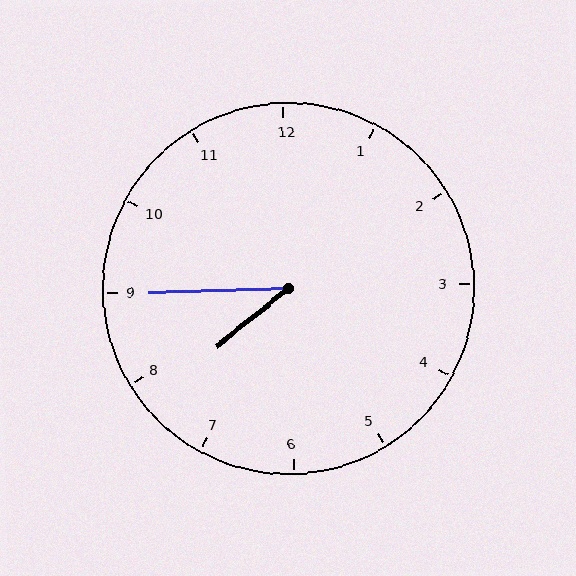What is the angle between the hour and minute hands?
Approximately 38 degrees.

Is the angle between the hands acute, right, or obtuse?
It is acute.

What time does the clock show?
7:45.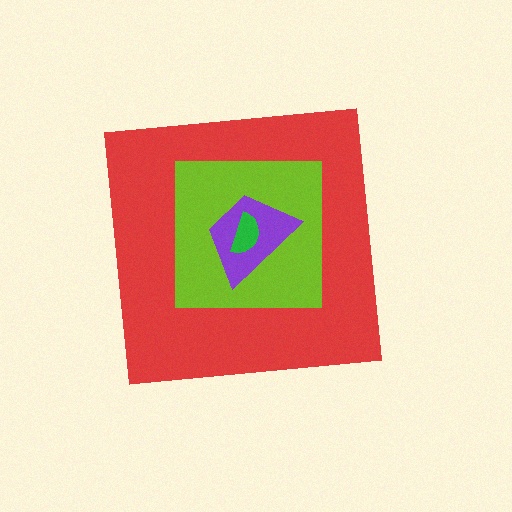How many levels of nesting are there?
4.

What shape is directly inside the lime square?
The purple trapezoid.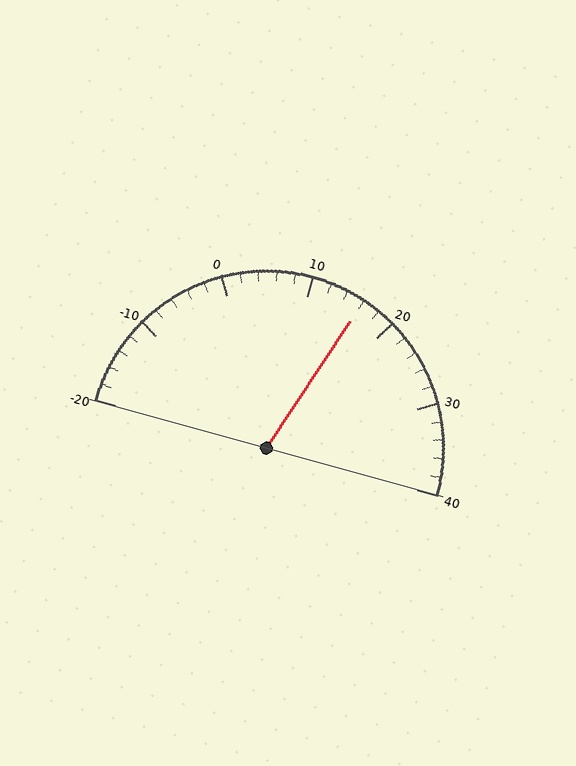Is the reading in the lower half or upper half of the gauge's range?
The reading is in the upper half of the range (-20 to 40).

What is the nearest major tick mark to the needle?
The nearest major tick mark is 20.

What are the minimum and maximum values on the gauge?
The gauge ranges from -20 to 40.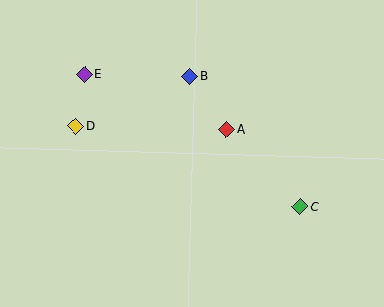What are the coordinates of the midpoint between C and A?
The midpoint between C and A is at (263, 168).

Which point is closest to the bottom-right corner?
Point C is closest to the bottom-right corner.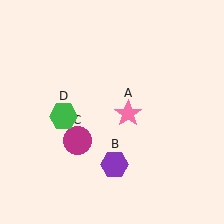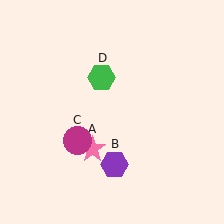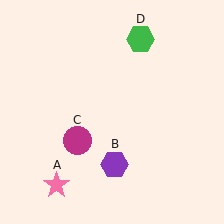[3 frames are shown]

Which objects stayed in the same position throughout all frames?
Purple hexagon (object B) and magenta circle (object C) remained stationary.